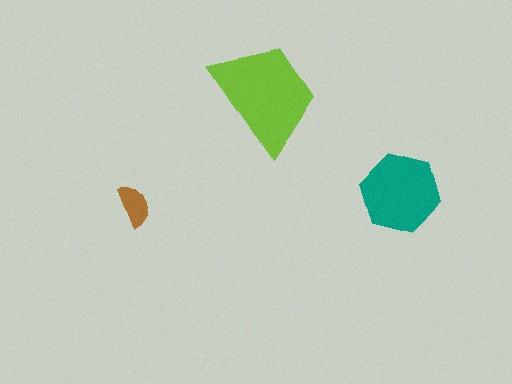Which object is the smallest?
The brown semicircle.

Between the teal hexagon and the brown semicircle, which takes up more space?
The teal hexagon.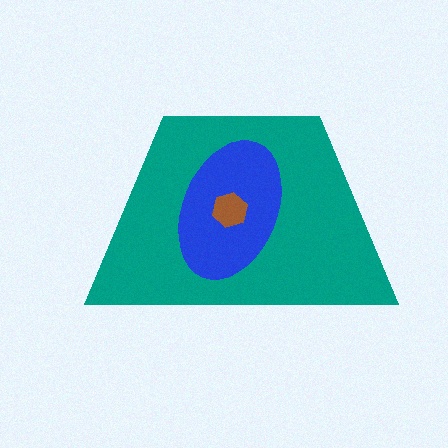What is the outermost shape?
The teal trapezoid.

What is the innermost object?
The brown hexagon.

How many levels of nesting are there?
3.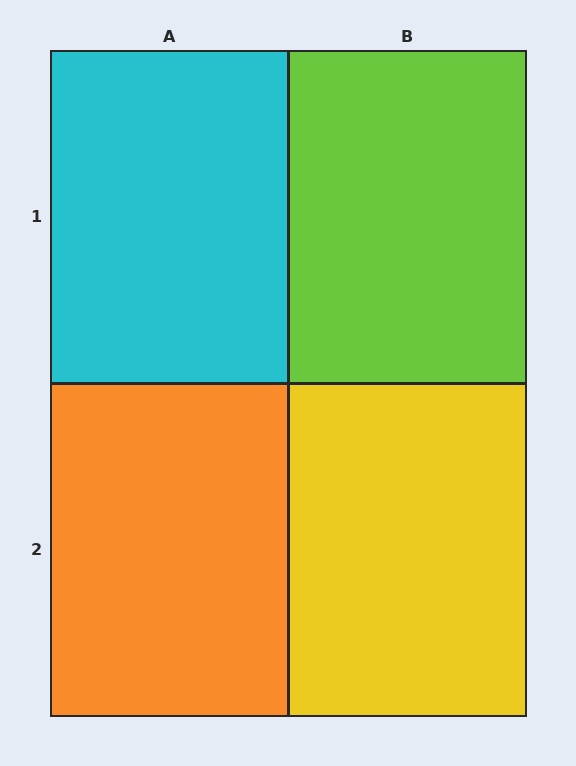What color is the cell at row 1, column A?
Cyan.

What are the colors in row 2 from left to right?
Orange, yellow.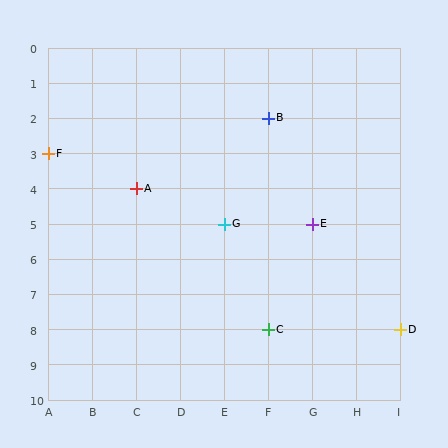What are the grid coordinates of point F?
Point F is at grid coordinates (A, 3).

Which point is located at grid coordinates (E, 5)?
Point G is at (E, 5).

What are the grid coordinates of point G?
Point G is at grid coordinates (E, 5).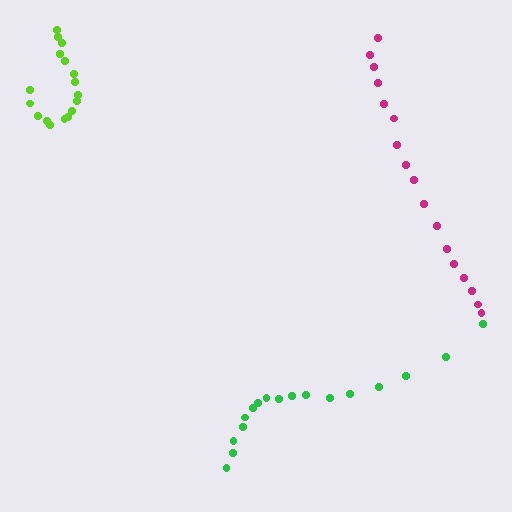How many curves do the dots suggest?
There are 3 distinct paths.